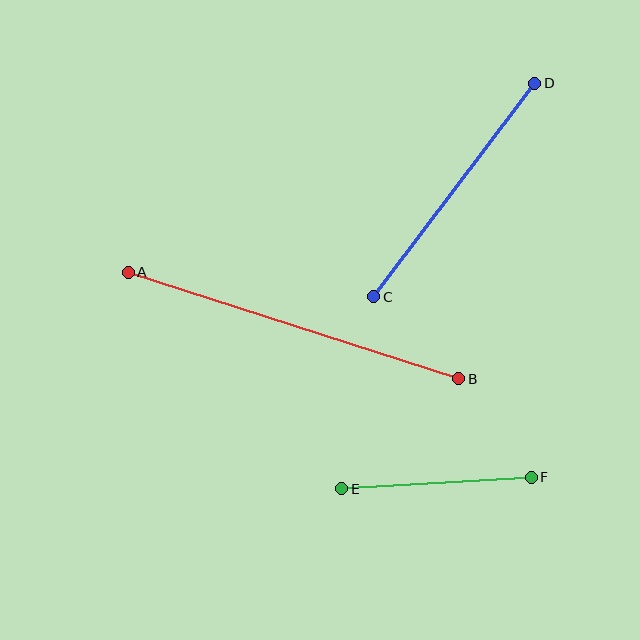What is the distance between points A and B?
The distance is approximately 347 pixels.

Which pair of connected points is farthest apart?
Points A and B are farthest apart.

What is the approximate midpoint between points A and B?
The midpoint is at approximately (293, 326) pixels.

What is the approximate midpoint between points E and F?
The midpoint is at approximately (437, 483) pixels.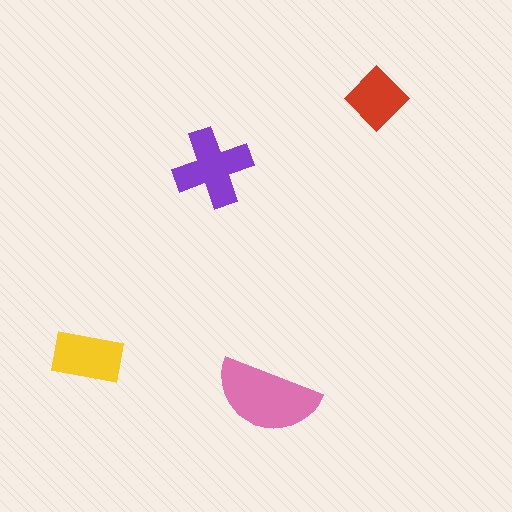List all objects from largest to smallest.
The pink semicircle, the purple cross, the yellow rectangle, the red diamond.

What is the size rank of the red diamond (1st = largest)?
4th.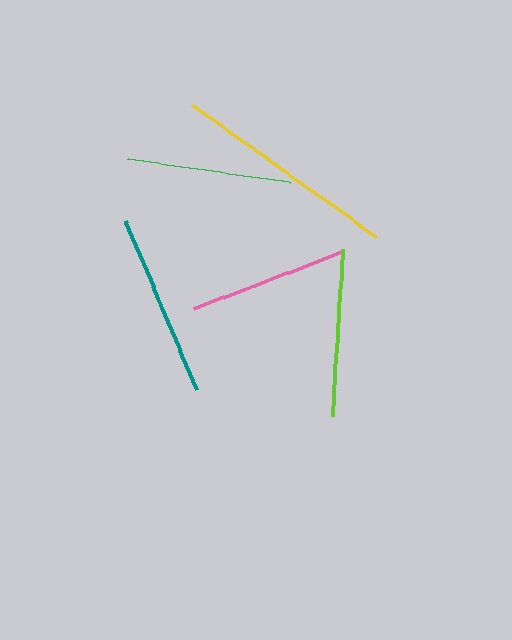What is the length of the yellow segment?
The yellow segment is approximately 227 pixels long.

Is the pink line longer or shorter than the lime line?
The lime line is longer than the pink line.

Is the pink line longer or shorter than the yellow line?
The yellow line is longer than the pink line.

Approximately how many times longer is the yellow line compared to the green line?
The yellow line is approximately 1.4 times the length of the green line.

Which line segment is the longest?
The yellow line is the longest at approximately 227 pixels.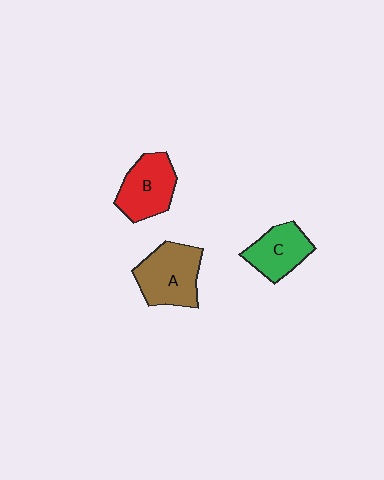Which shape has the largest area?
Shape A (brown).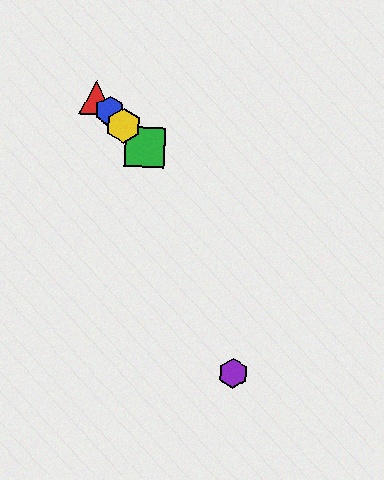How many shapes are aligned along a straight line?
4 shapes (the red triangle, the blue hexagon, the green square, the yellow hexagon) are aligned along a straight line.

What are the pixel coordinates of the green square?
The green square is at (145, 147).